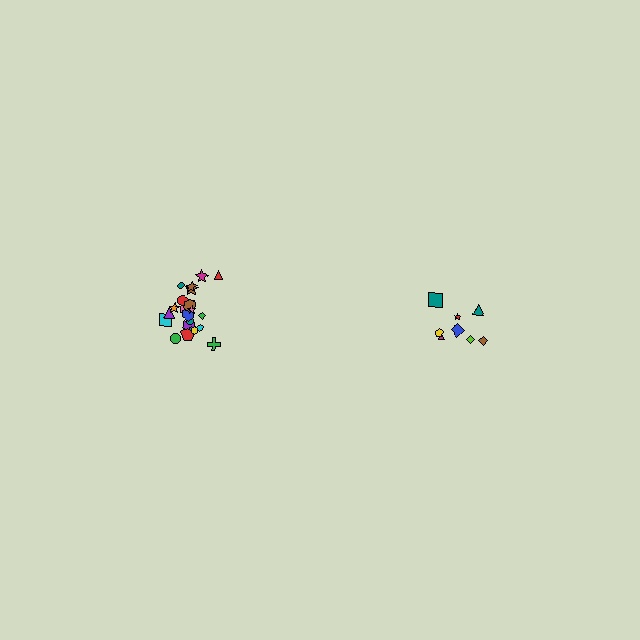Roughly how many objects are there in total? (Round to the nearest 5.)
Roughly 30 objects in total.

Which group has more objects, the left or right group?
The left group.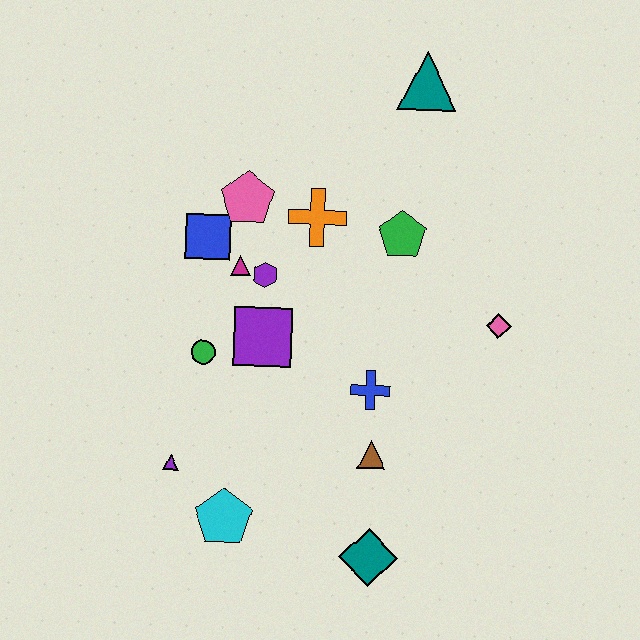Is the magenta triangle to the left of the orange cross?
Yes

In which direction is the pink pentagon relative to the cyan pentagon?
The pink pentagon is above the cyan pentagon.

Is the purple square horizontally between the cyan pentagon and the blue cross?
Yes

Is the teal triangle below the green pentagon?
No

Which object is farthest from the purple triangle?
The teal triangle is farthest from the purple triangle.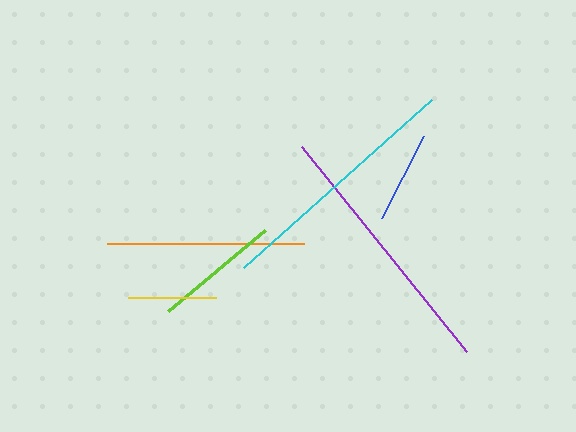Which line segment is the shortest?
The yellow line is the shortest at approximately 87 pixels.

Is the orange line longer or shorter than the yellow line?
The orange line is longer than the yellow line.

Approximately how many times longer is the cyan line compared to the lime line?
The cyan line is approximately 2.0 times the length of the lime line.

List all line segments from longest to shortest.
From longest to shortest: purple, cyan, orange, lime, blue, yellow.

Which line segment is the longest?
The purple line is the longest at approximately 263 pixels.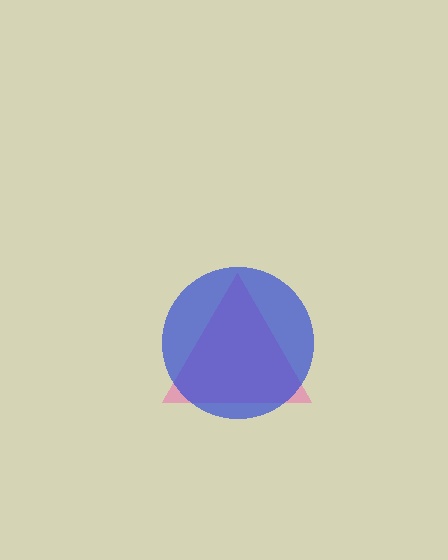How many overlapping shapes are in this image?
There are 2 overlapping shapes in the image.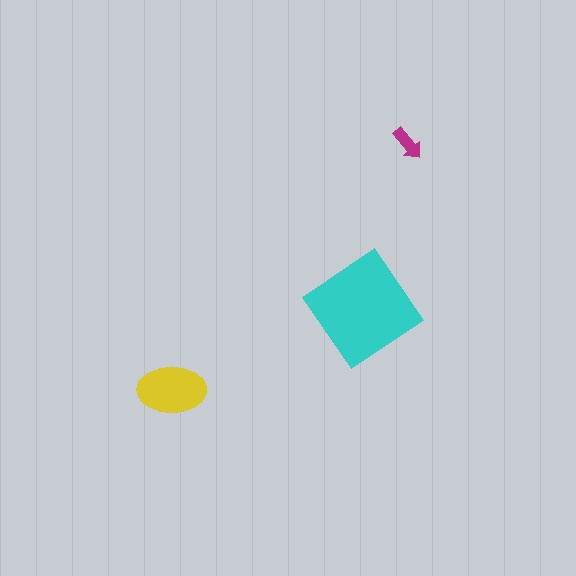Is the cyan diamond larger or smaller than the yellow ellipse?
Larger.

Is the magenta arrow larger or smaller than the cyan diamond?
Smaller.